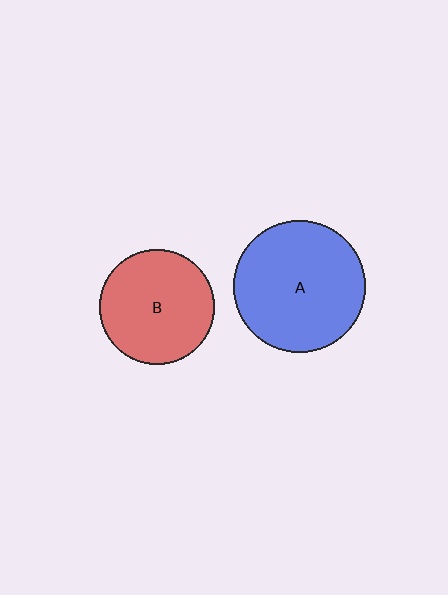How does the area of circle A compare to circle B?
Approximately 1.3 times.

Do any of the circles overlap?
No, none of the circles overlap.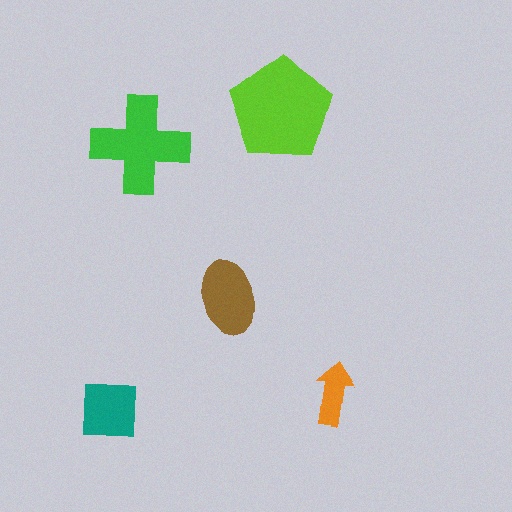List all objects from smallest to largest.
The orange arrow, the teal square, the brown ellipse, the green cross, the lime pentagon.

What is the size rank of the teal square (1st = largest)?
4th.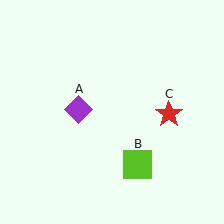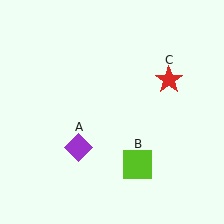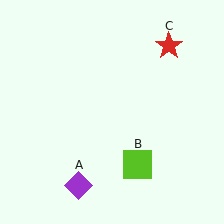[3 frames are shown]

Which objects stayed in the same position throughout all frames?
Lime square (object B) remained stationary.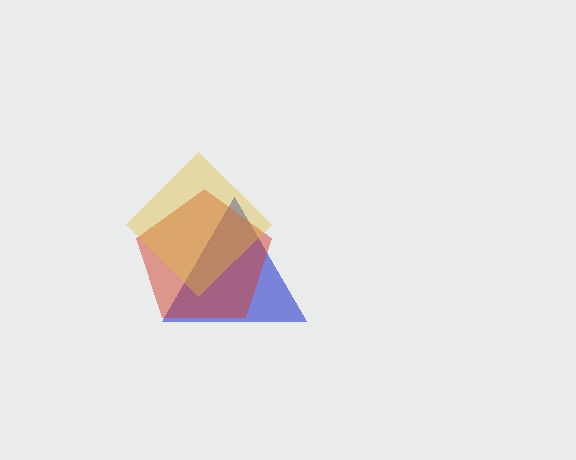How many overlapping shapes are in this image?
There are 3 overlapping shapes in the image.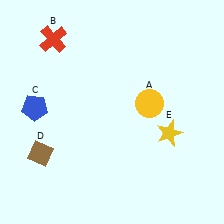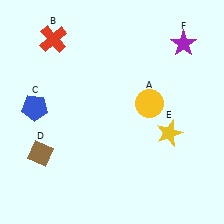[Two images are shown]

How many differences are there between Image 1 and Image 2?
There is 1 difference between the two images.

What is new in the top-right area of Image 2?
A purple star (F) was added in the top-right area of Image 2.